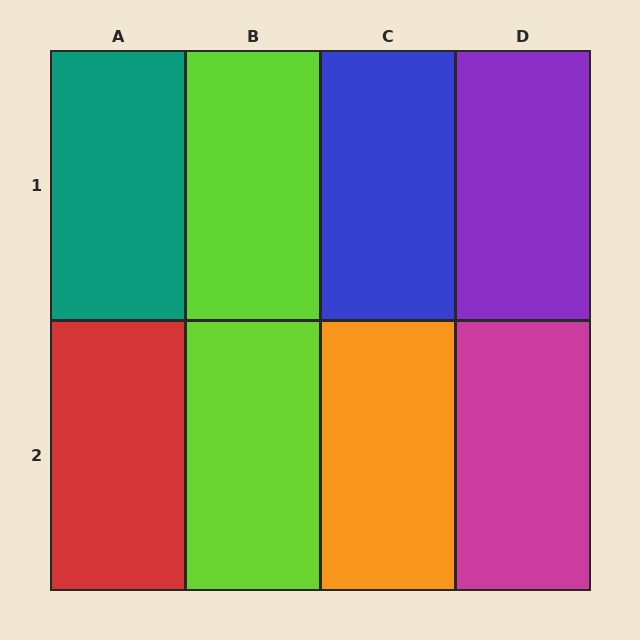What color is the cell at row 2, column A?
Red.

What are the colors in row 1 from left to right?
Teal, lime, blue, purple.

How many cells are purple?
1 cell is purple.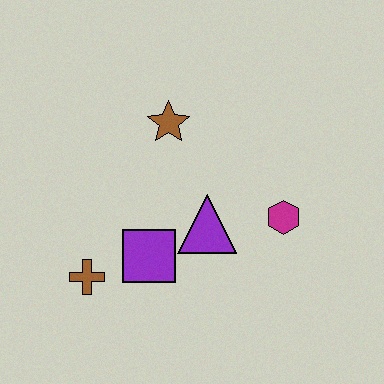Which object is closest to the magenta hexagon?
The purple triangle is closest to the magenta hexagon.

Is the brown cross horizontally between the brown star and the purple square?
No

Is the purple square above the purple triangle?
No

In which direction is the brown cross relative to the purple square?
The brown cross is to the left of the purple square.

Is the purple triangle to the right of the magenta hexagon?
No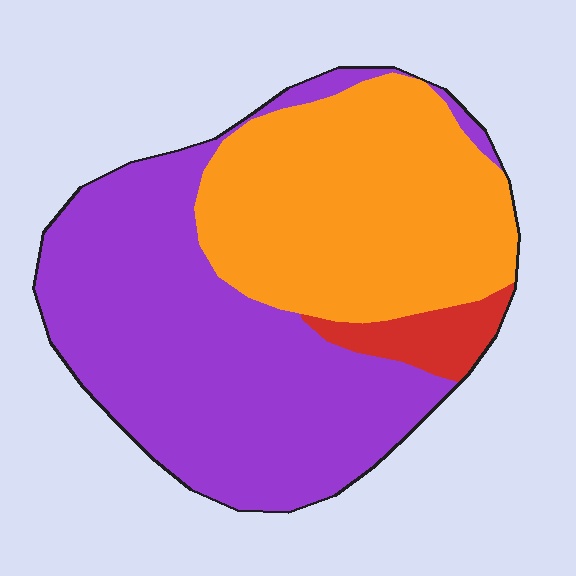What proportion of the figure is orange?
Orange takes up about two fifths (2/5) of the figure.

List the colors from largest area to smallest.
From largest to smallest: purple, orange, red.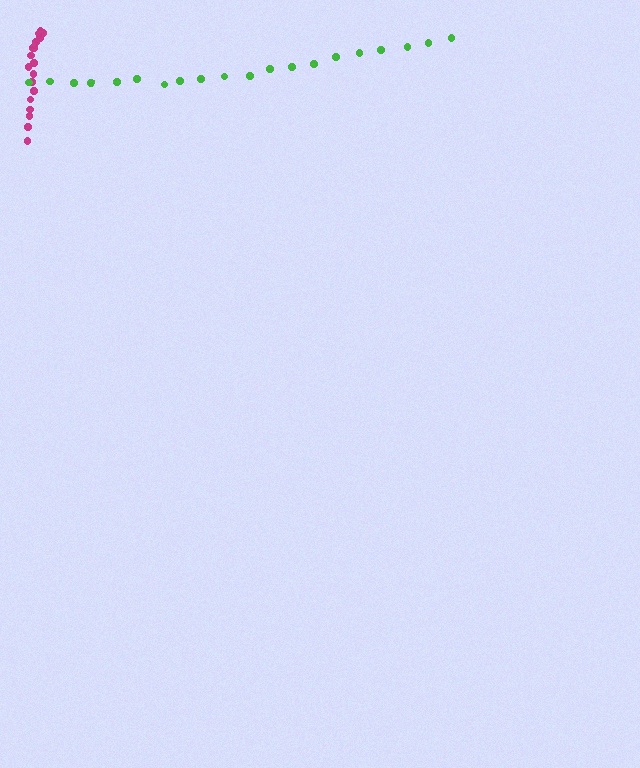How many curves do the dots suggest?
There are 2 distinct paths.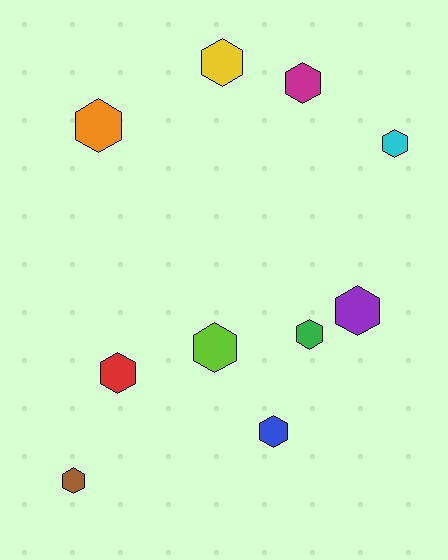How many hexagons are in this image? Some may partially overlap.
There are 10 hexagons.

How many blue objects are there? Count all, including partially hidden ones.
There is 1 blue object.